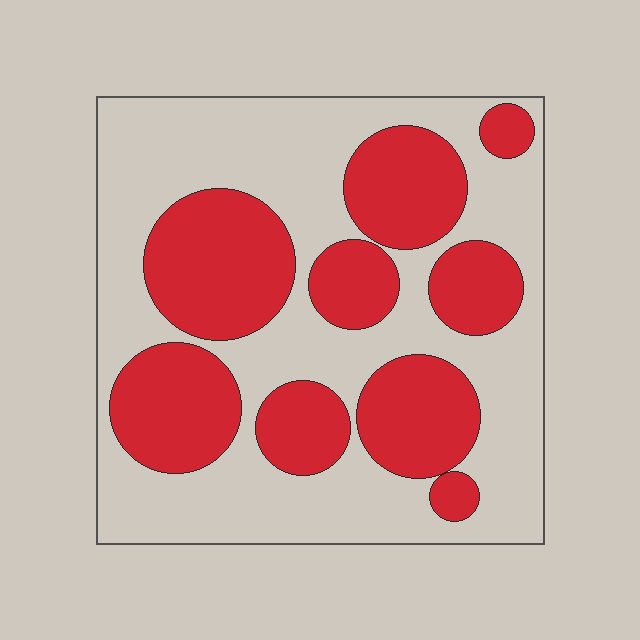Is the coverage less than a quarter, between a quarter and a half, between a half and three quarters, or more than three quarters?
Between a quarter and a half.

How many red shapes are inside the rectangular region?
9.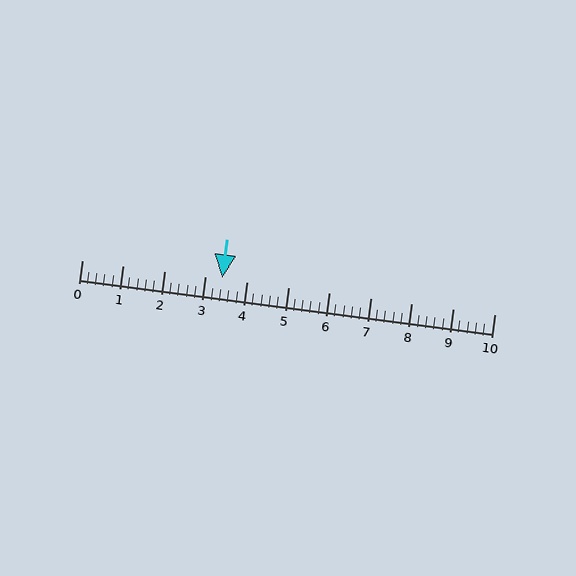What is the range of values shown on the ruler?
The ruler shows values from 0 to 10.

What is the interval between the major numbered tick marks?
The major tick marks are spaced 1 units apart.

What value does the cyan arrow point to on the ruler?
The cyan arrow points to approximately 3.4.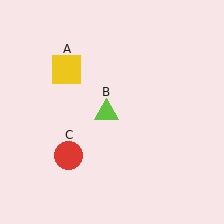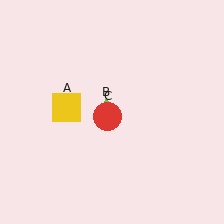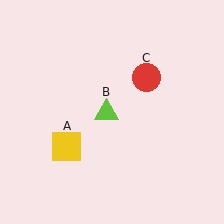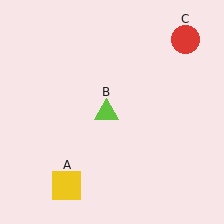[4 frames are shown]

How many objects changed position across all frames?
2 objects changed position: yellow square (object A), red circle (object C).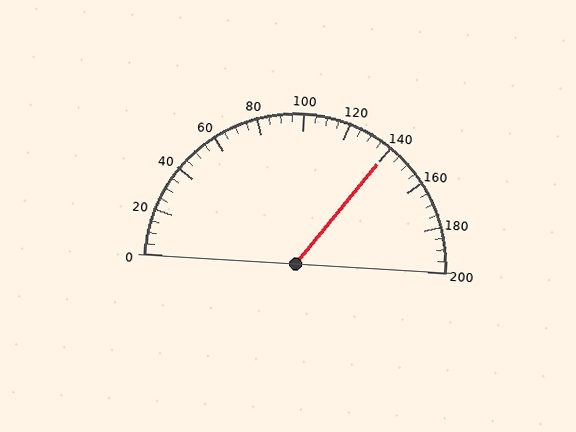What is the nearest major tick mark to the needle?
The nearest major tick mark is 140.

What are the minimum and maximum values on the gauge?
The gauge ranges from 0 to 200.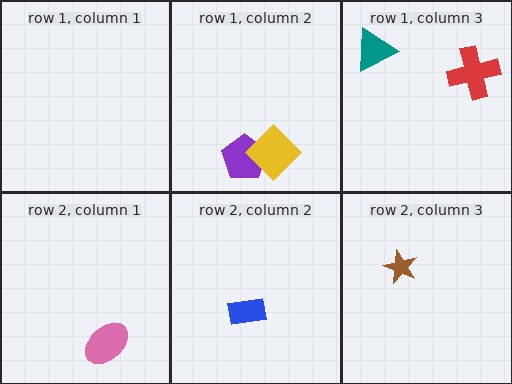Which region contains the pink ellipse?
The row 2, column 1 region.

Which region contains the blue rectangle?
The row 2, column 2 region.